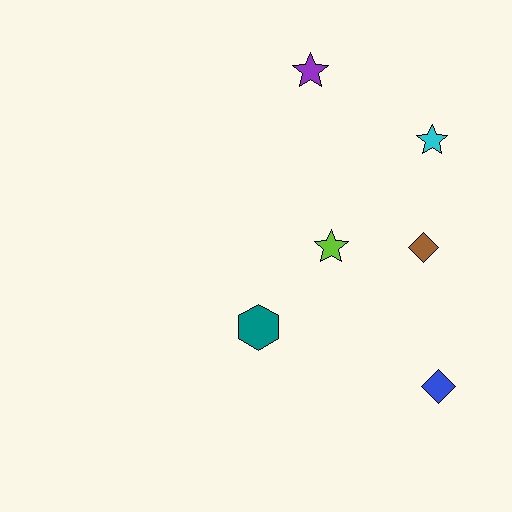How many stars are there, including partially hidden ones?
There are 3 stars.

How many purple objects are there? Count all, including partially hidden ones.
There is 1 purple object.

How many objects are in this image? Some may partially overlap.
There are 6 objects.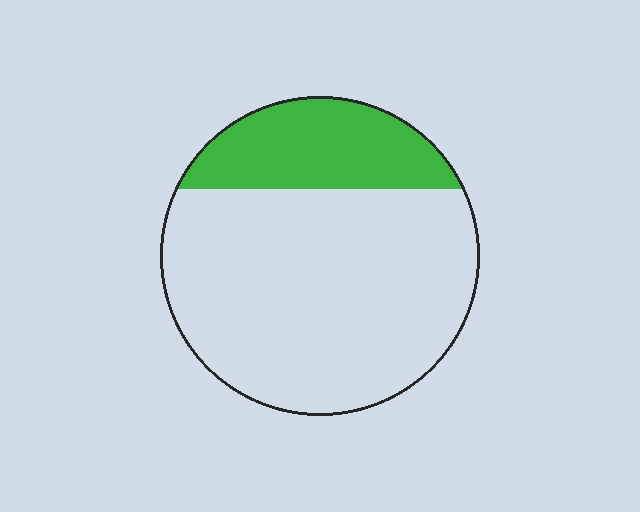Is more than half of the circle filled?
No.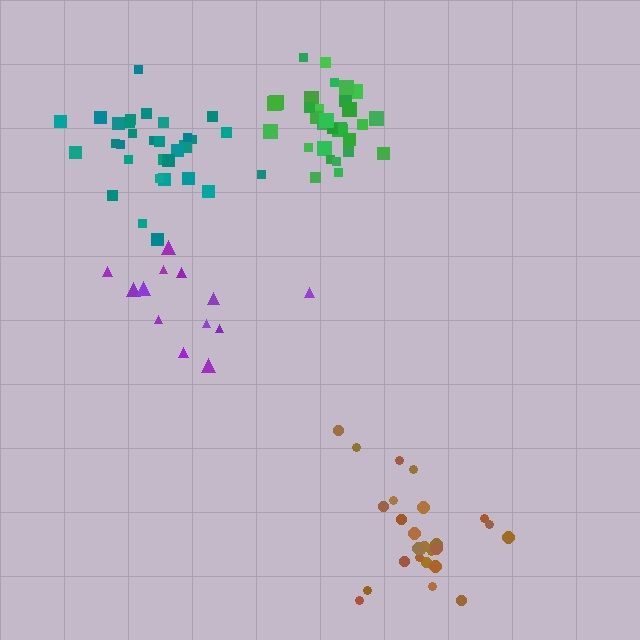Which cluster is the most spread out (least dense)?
Purple.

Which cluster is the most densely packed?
Green.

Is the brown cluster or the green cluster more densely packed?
Green.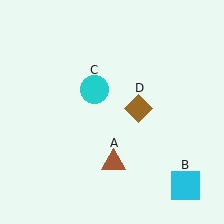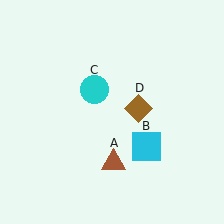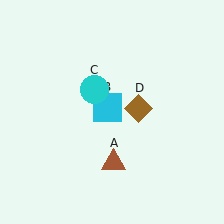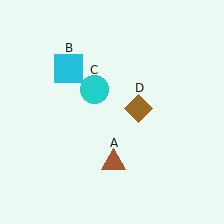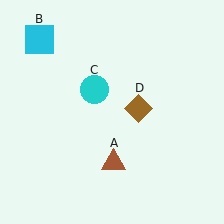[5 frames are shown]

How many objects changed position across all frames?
1 object changed position: cyan square (object B).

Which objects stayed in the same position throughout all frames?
Brown triangle (object A) and cyan circle (object C) and brown diamond (object D) remained stationary.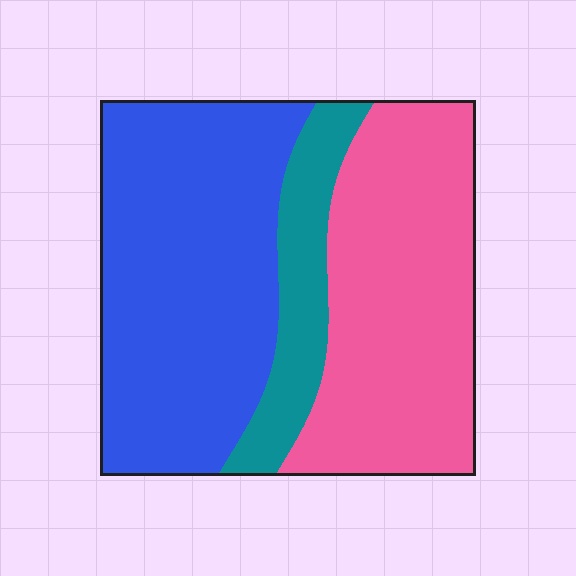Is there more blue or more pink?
Blue.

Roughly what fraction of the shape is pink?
Pink takes up about two fifths (2/5) of the shape.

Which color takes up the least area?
Teal, at roughly 15%.